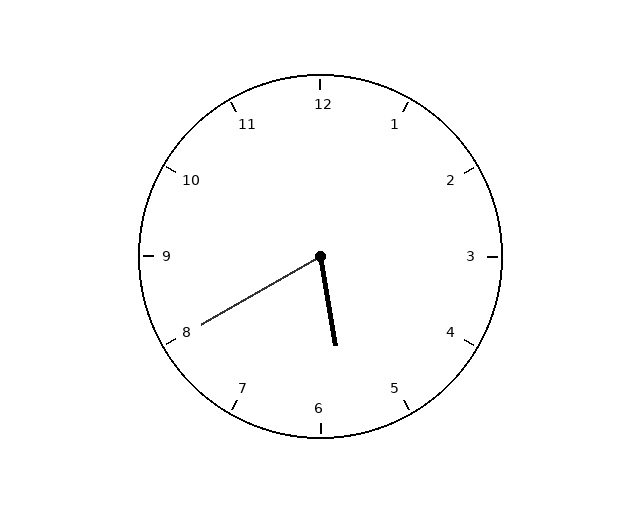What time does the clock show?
5:40.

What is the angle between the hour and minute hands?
Approximately 70 degrees.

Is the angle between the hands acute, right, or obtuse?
It is acute.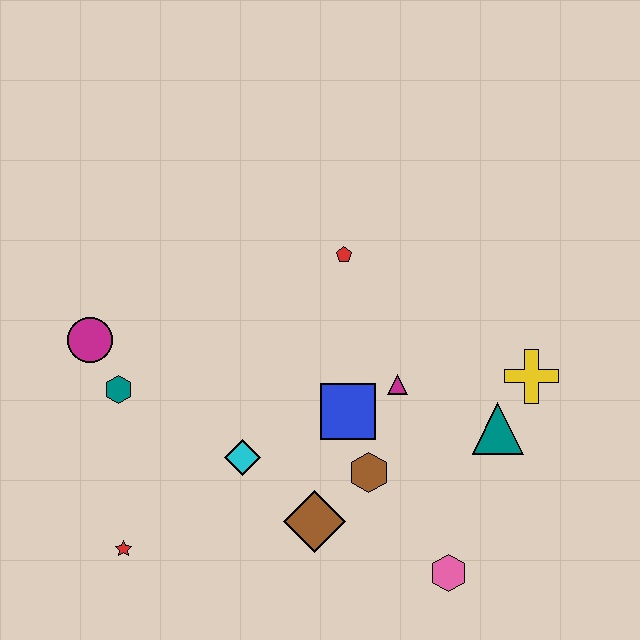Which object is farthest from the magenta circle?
The yellow cross is farthest from the magenta circle.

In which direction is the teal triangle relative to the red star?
The teal triangle is to the right of the red star.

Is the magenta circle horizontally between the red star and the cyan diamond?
No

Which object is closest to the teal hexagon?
The magenta circle is closest to the teal hexagon.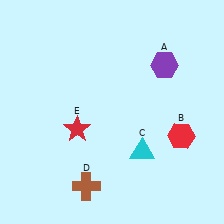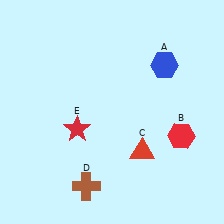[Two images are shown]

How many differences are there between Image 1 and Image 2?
There are 2 differences between the two images.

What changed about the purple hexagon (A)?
In Image 1, A is purple. In Image 2, it changed to blue.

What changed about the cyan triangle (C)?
In Image 1, C is cyan. In Image 2, it changed to red.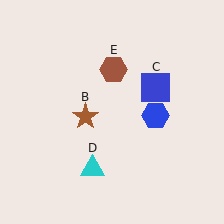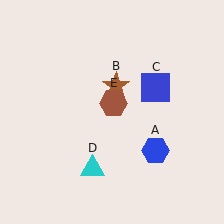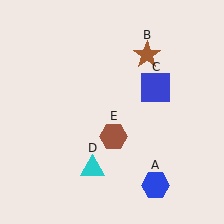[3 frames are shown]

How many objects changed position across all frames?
3 objects changed position: blue hexagon (object A), brown star (object B), brown hexagon (object E).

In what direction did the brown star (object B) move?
The brown star (object B) moved up and to the right.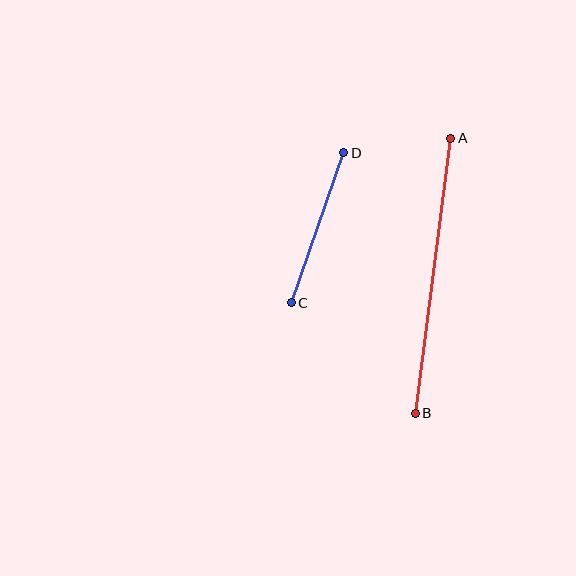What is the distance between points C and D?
The distance is approximately 159 pixels.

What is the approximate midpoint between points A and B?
The midpoint is at approximately (433, 276) pixels.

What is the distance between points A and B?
The distance is approximately 277 pixels.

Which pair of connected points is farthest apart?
Points A and B are farthest apart.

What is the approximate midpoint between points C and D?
The midpoint is at approximately (317, 228) pixels.